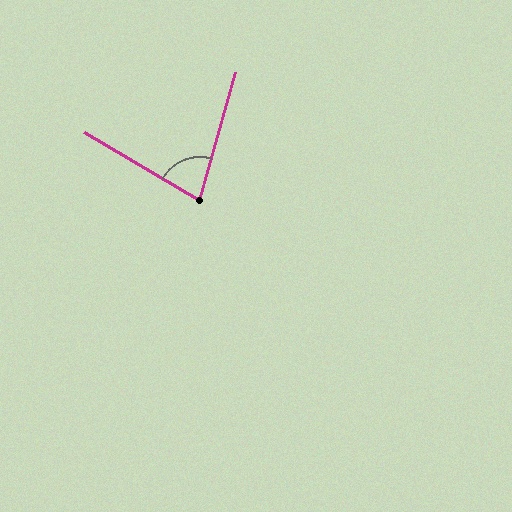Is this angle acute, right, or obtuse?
It is acute.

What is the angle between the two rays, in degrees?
Approximately 75 degrees.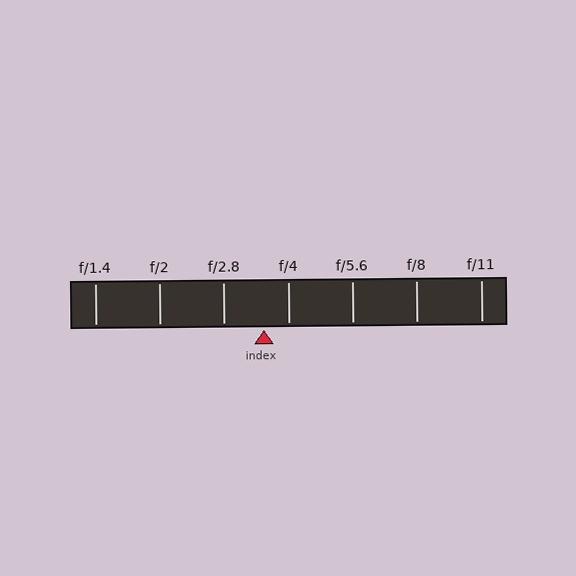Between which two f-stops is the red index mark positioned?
The index mark is between f/2.8 and f/4.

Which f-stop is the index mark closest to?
The index mark is closest to f/4.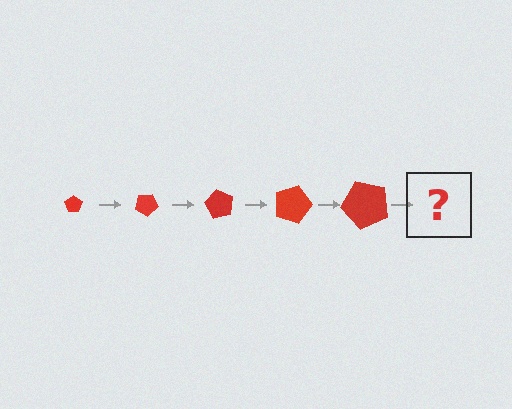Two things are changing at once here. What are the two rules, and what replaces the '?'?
The two rules are that the pentagon grows larger each step and it rotates 30 degrees each step. The '?' should be a pentagon, larger than the previous one and rotated 150 degrees from the start.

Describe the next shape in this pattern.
It should be a pentagon, larger than the previous one and rotated 150 degrees from the start.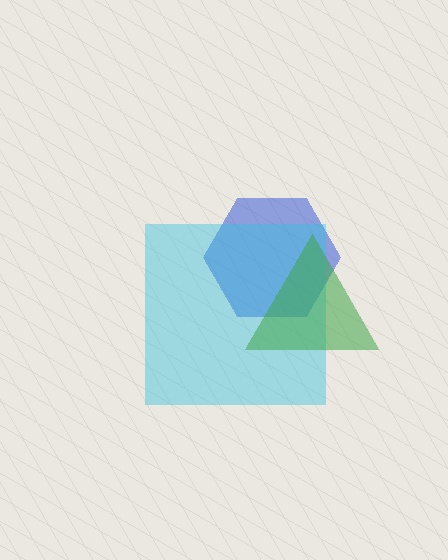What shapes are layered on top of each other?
The layered shapes are: a blue hexagon, a cyan square, a green triangle.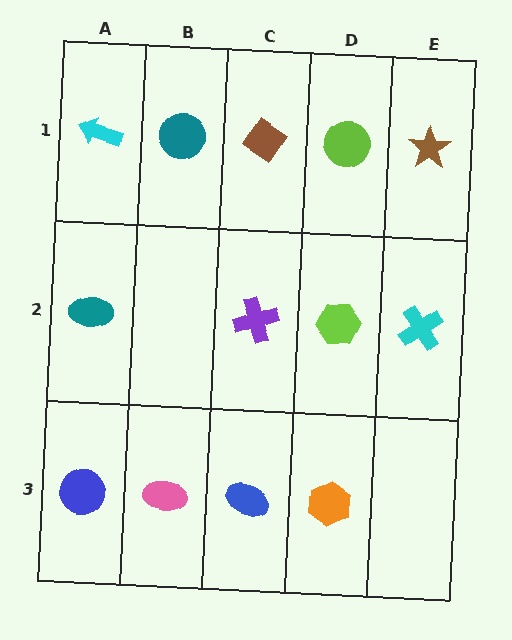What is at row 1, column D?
A lime circle.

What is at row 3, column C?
A blue ellipse.